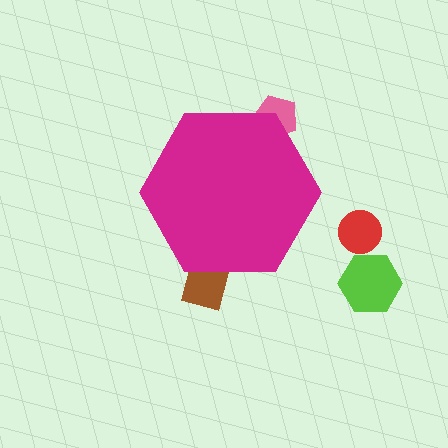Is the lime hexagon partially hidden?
No, the lime hexagon is fully visible.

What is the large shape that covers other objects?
A magenta hexagon.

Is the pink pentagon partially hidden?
Yes, the pink pentagon is partially hidden behind the magenta hexagon.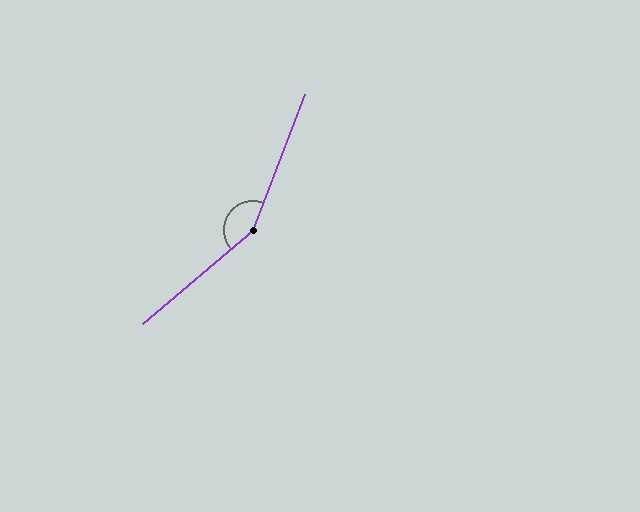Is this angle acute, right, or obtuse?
It is obtuse.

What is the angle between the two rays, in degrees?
Approximately 151 degrees.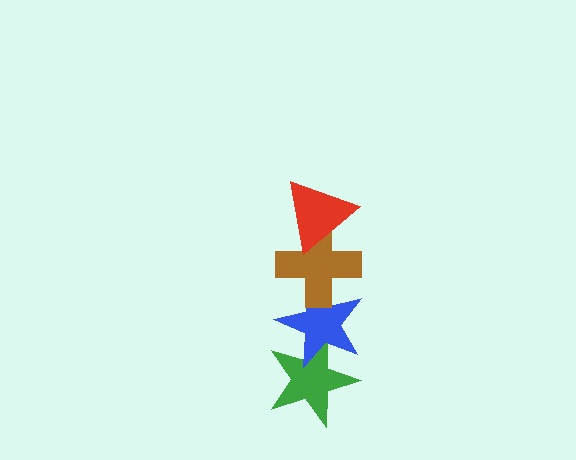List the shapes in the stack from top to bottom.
From top to bottom: the red triangle, the brown cross, the blue star, the green star.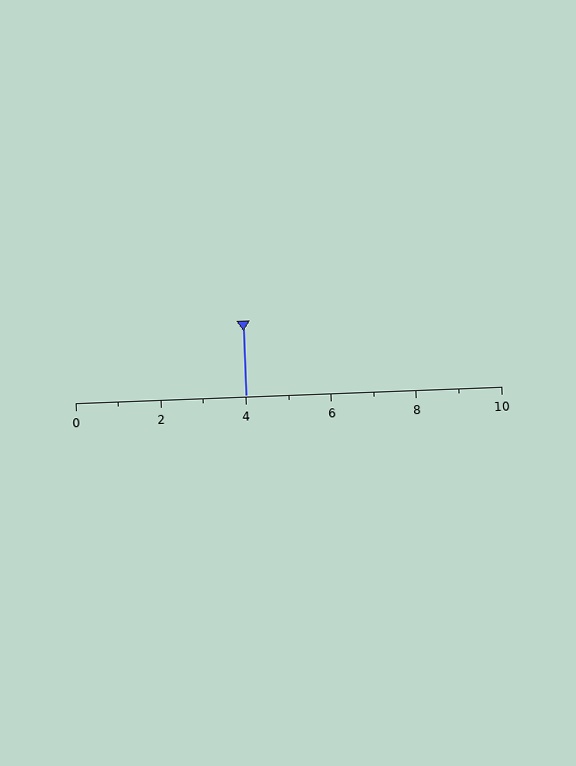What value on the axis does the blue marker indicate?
The marker indicates approximately 4.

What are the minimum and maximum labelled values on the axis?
The axis runs from 0 to 10.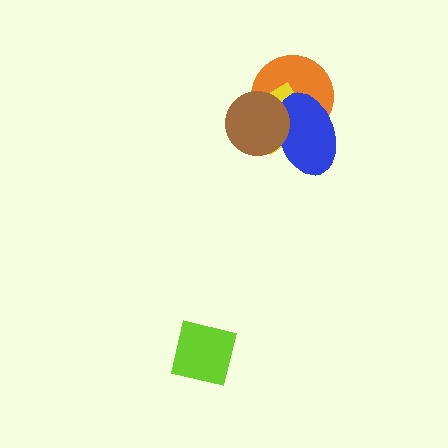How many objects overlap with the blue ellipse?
3 objects overlap with the blue ellipse.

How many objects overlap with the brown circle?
3 objects overlap with the brown circle.